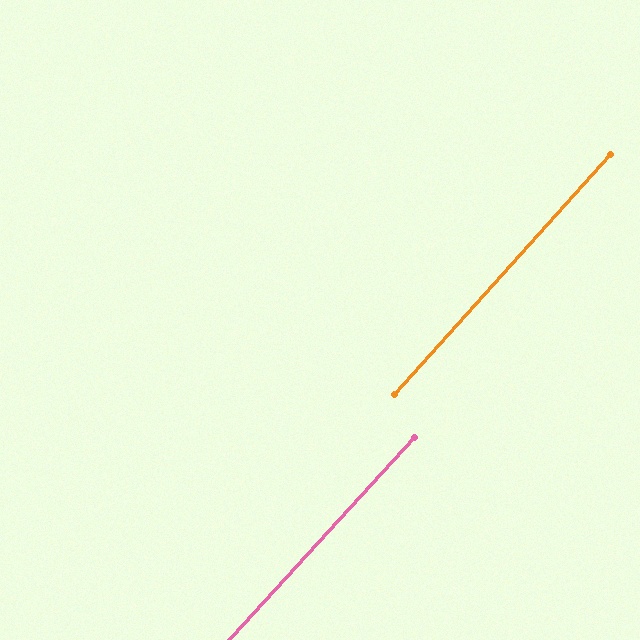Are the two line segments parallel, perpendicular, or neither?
Parallel — their directions differ by only 0.5°.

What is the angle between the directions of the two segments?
Approximately 0 degrees.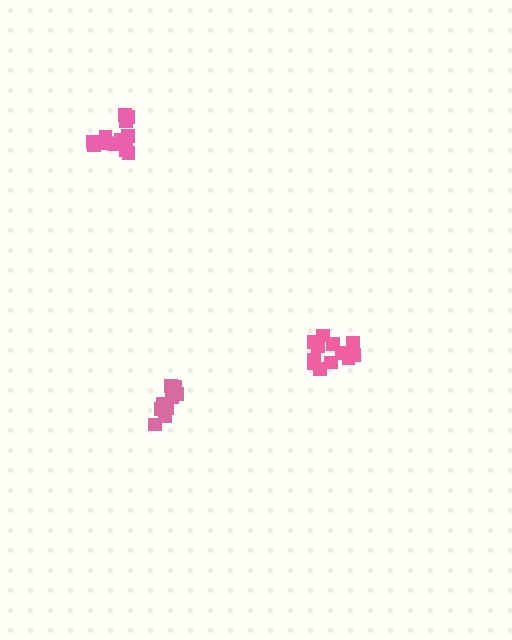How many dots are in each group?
Group 1: 12 dots, Group 2: 9 dots, Group 3: 12 dots (33 total).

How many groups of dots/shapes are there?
There are 3 groups.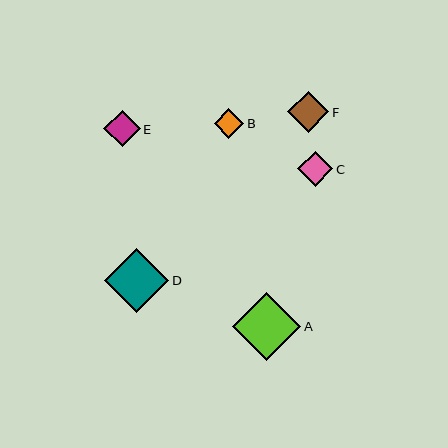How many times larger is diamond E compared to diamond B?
Diamond E is approximately 1.2 times the size of diamond B.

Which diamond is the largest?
Diamond A is the largest with a size of approximately 68 pixels.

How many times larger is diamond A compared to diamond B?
Diamond A is approximately 2.3 times the size of diamond B.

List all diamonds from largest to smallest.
From largest to smallest: A, D, F, E, C, B.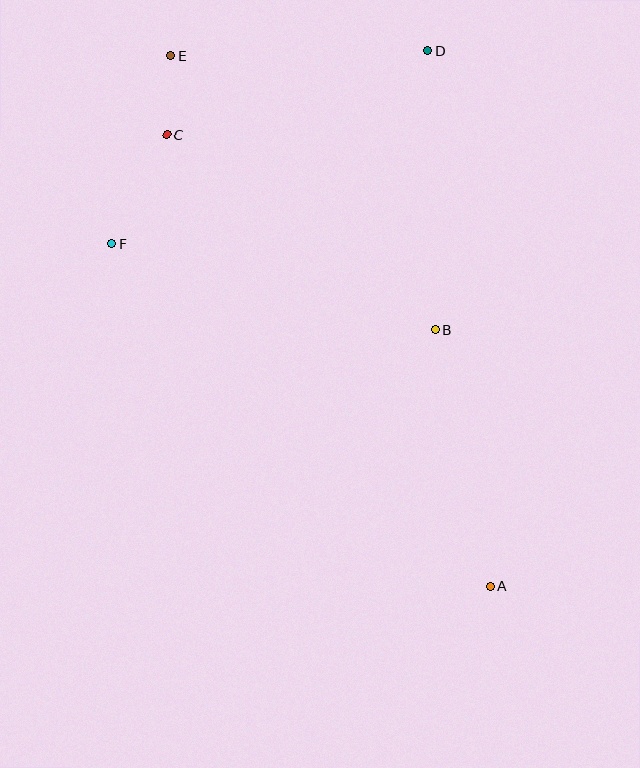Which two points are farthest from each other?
Points A and E are farthest from each other.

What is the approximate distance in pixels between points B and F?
The distance between B and F is approximately 335 pixels.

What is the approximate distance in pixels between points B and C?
The distance between B and C is approximately 332 pixels.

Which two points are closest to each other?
Points C and E are closest to each other.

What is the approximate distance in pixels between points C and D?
The distance between C and D is approximately 274 pixels.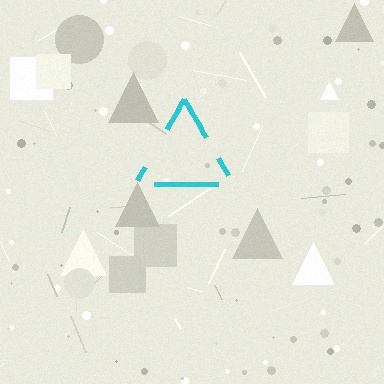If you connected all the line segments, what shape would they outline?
They would outline a triangle.